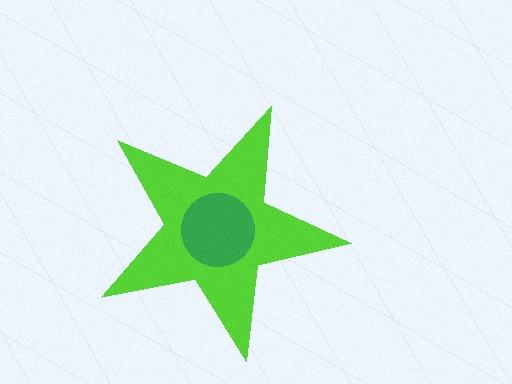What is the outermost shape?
The lime star.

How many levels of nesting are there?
2.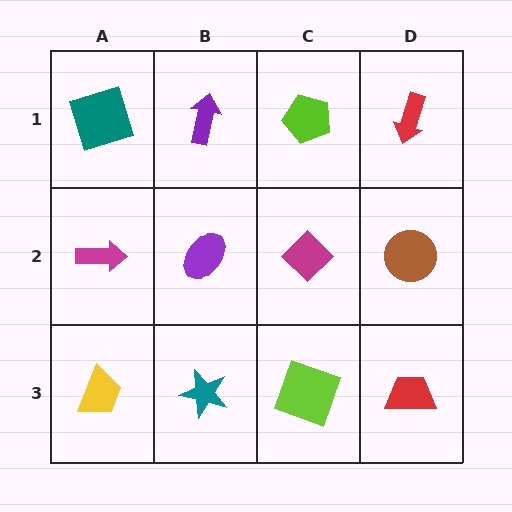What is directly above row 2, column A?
A teal square.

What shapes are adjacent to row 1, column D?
A brown circle (row 2, column D), a lime pentagon (row 1, column C).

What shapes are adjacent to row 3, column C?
A magenta diamond (row 2, column C), a teal star (row 3, column B), a red trapezoid (row 3, column D).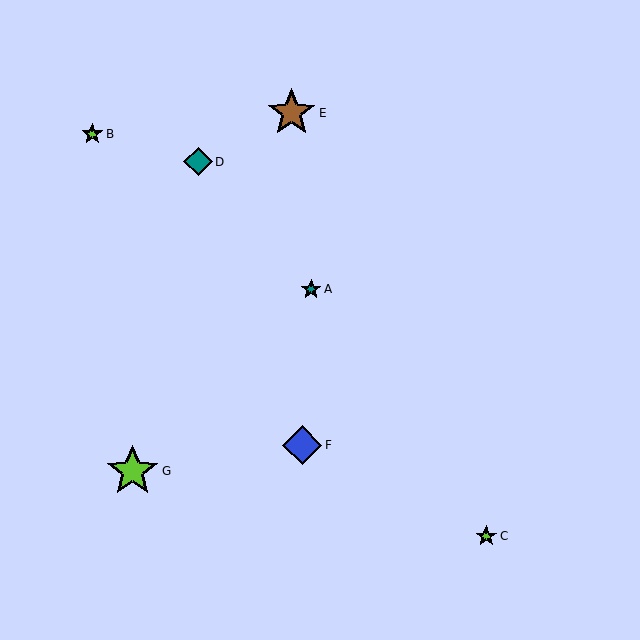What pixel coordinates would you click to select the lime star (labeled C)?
Click at (486, 536) to select the lime star C.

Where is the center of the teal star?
The center of the teal star is at (311, 289).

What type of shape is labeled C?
Shape C is a lime star.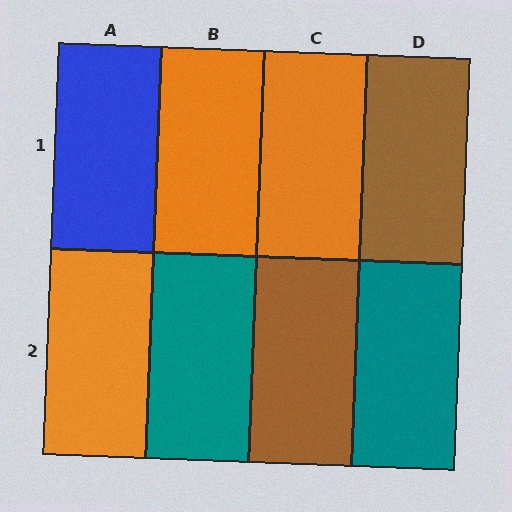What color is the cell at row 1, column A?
Blue.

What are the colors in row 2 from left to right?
Orange, teal, brown, teal.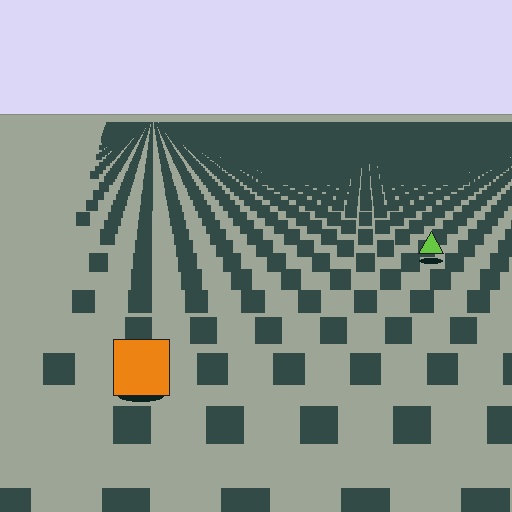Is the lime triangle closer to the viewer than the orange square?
No. The orange square is closer — you can tell from the texture gradient: the ground texture is coarser near it.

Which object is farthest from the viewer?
The lime triangle is farthest from the viewer. It appears smaller and the ground texture around it is denser.